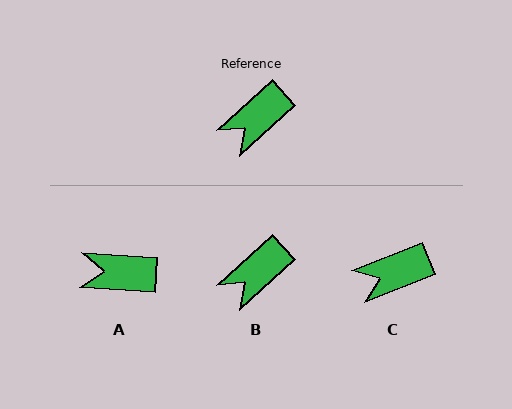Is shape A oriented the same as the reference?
No, it is off by about 46 degrees.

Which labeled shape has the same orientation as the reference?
B.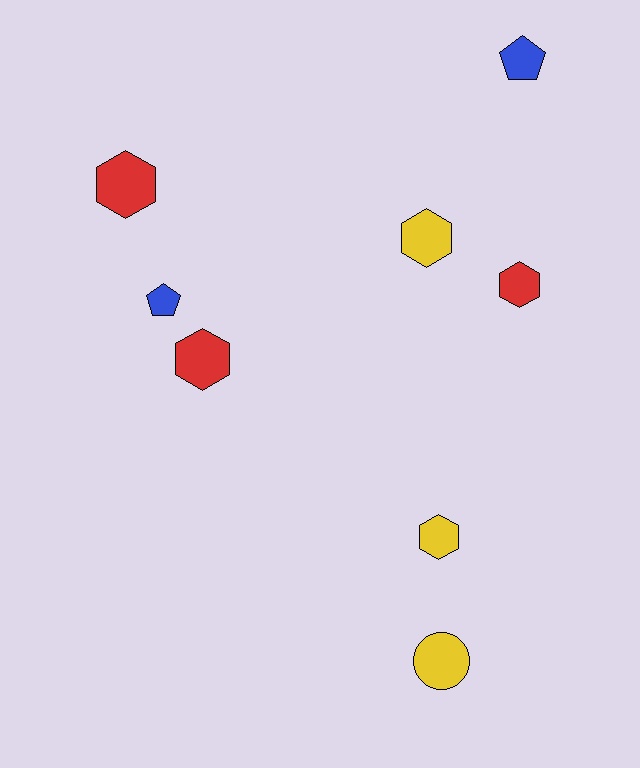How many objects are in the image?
There are 8 objects.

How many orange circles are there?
There are no orange circles.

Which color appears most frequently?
Red, with 3 objects.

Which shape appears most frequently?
Hexagon, with 5 objects.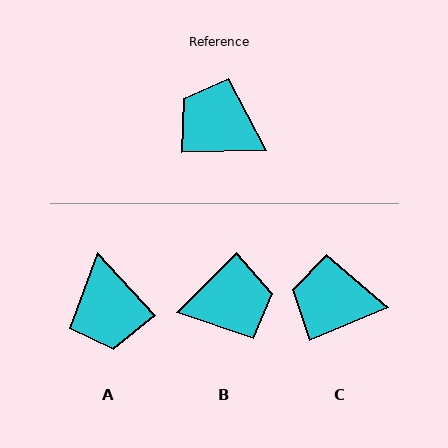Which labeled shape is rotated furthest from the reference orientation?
B, about 136 degrees away.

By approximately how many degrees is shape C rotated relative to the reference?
Approximately 22 degrees counter-clockwise.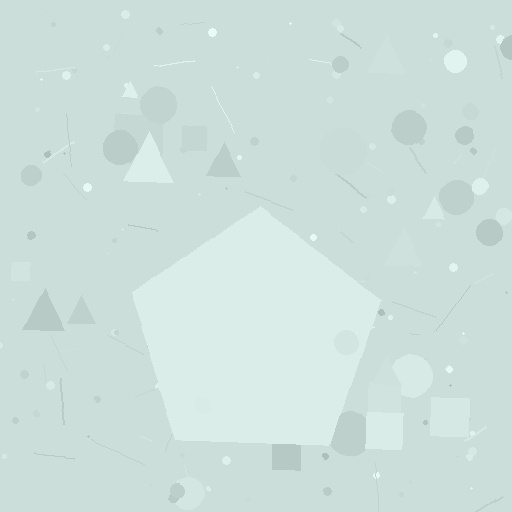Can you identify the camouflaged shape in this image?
The camouflaged shape is a pentagon.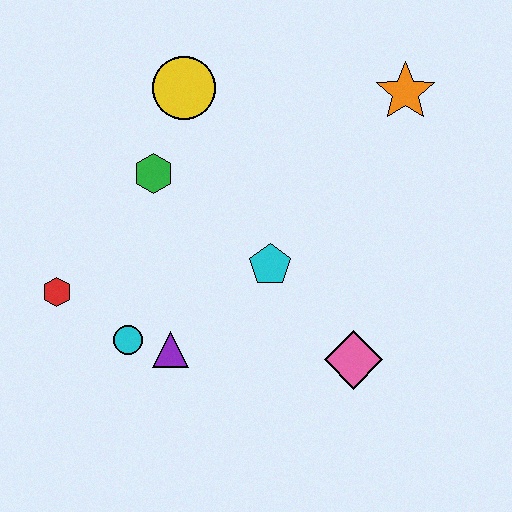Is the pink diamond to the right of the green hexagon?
Yes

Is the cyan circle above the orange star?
No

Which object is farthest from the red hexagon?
The orange star is farthest from the red hexagon.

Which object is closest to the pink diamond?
The cyan pentagon is closest to the pink diamond.